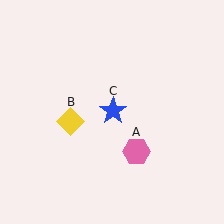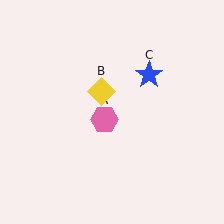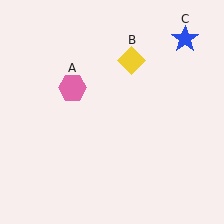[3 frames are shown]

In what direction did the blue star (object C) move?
The blue star (object C) moved up and to the right.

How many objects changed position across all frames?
3 objects changed position: pink hexagon (object A), yellow diamond (object B), blue star (object C).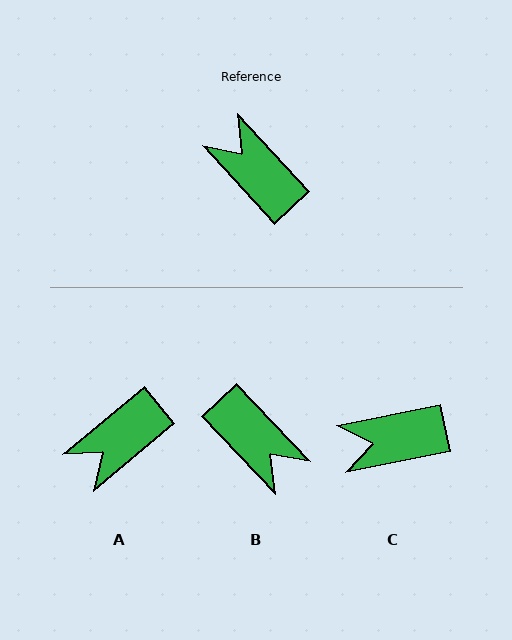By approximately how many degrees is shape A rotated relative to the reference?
Approximately 87 degrees counter-clockwise.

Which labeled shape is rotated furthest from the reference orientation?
B, about 179 degrees away.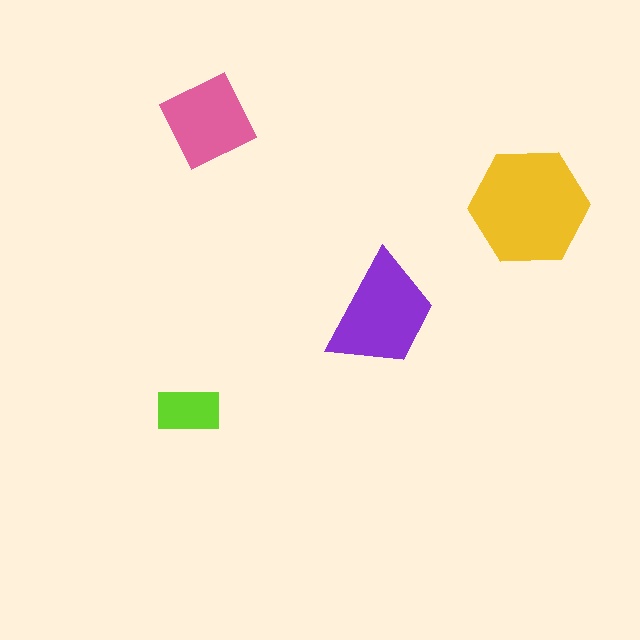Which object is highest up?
The pink diamond is topmost.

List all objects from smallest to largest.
The lime rectangle, the pink diamond, the purple trapezoid, the yellow hexagon.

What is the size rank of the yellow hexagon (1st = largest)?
1st.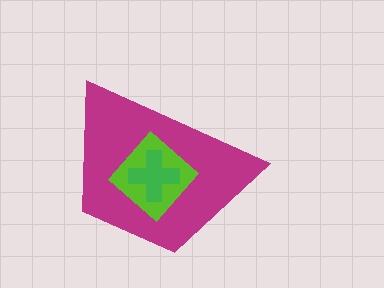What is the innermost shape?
The green cross.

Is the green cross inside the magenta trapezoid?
Yes.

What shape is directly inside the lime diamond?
The green cross.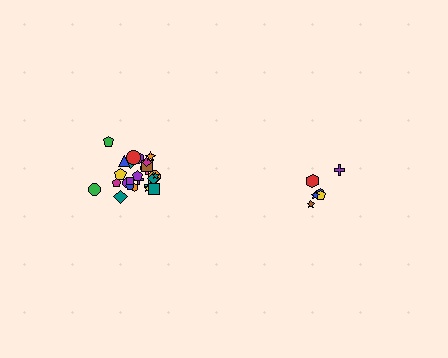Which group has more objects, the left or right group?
The left group.